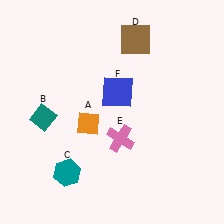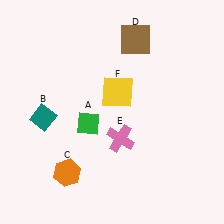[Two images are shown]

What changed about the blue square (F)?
In Image 1, F is blue. In Image 2, it changed to yellow.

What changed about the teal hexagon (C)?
In Image 1, C is teal. In Image 2, it changed to orange.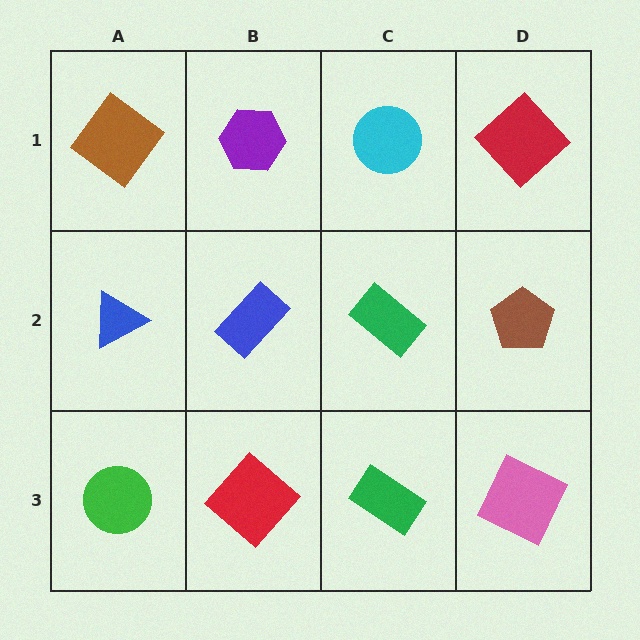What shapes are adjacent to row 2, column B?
A purple hexagon (row 1, column B), a red diamond (row 3, column B), a blue triangle (row 2, column A), a green rectangle (row 2, column C).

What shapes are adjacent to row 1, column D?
A brown pentagon (row 2, column D), a cyan circle (row 1, column C).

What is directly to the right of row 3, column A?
A red diamond.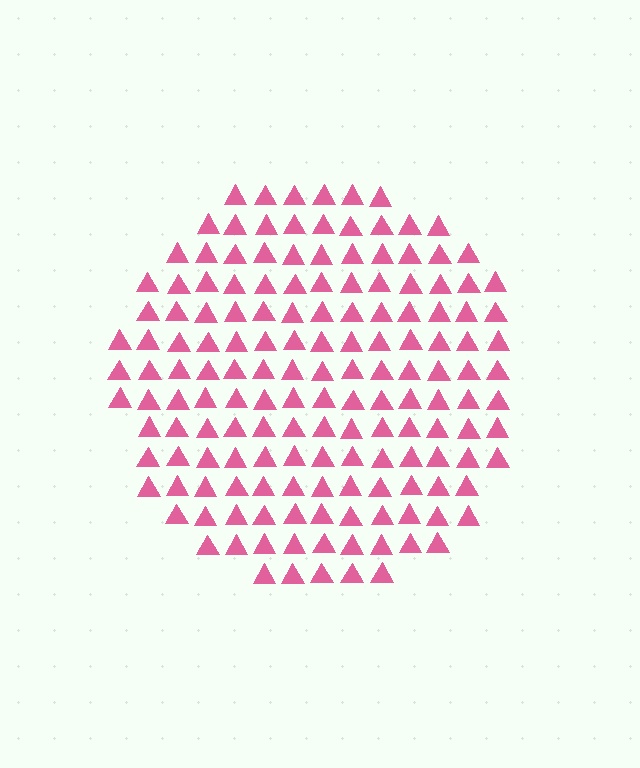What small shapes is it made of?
It is made of small triangles.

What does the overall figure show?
The overall figure shows a circle.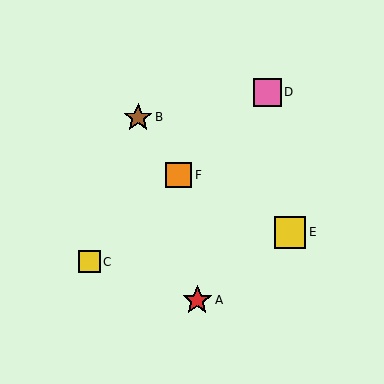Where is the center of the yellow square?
The center of the yellow square is at (290, 232).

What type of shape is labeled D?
Shape D is a pink square.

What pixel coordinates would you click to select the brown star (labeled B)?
Click at (138, 117) to select the brown star B.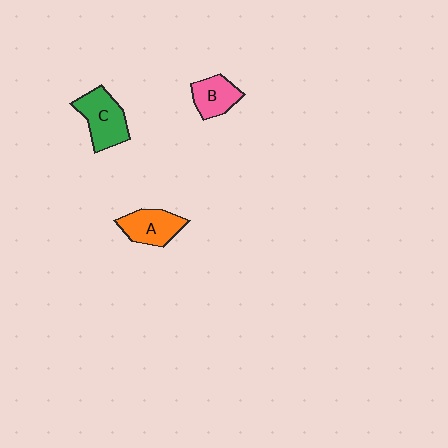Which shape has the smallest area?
Shape B (pink).